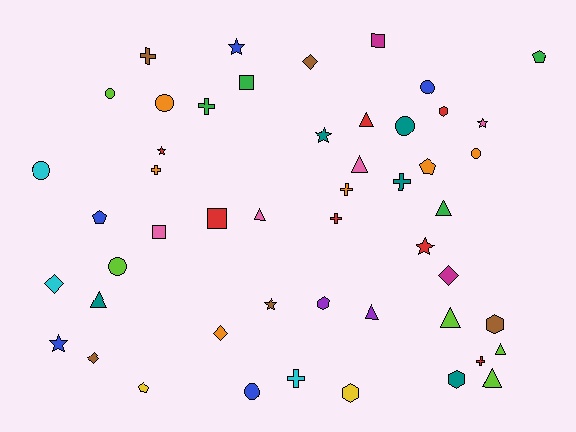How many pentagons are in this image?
There are 4 pentagons.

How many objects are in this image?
There are 50 objects.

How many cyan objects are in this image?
There are 3 cyan objects.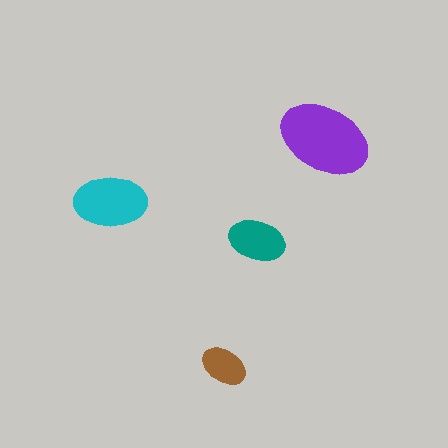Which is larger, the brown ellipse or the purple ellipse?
The purple one.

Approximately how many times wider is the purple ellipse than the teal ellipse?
About 1.5 times wider.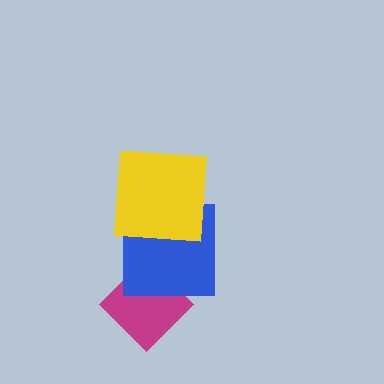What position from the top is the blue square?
The blue square is 2nd from the top.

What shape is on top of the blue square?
The yellow square is on top of the blue square.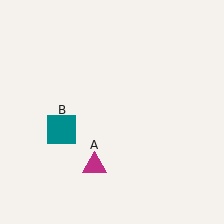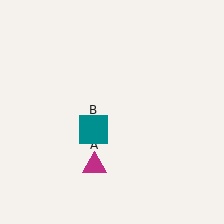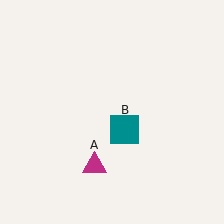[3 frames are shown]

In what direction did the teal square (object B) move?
The teal square (object B) moved right.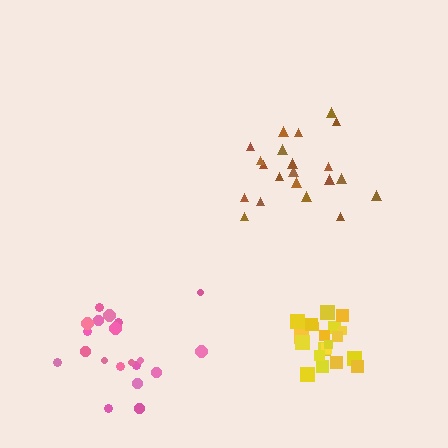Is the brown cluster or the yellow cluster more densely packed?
Yellow.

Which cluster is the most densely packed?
Yellow.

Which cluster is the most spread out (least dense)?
Brown.